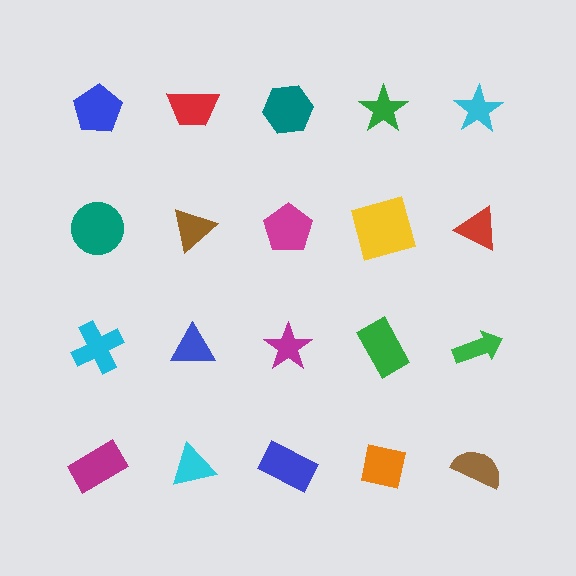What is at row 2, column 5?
A red triangle.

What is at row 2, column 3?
A magenta pentagon.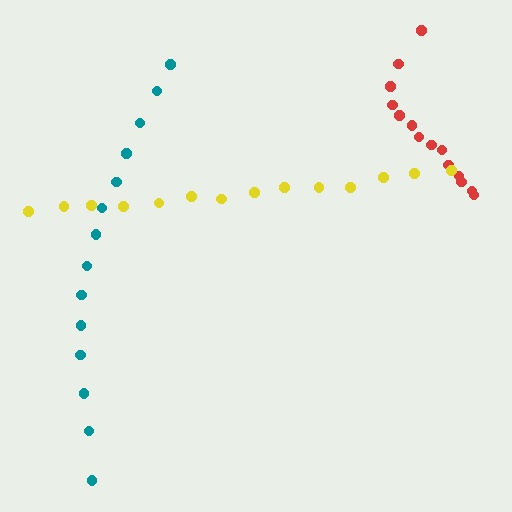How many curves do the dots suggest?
There are 3 distinct paths.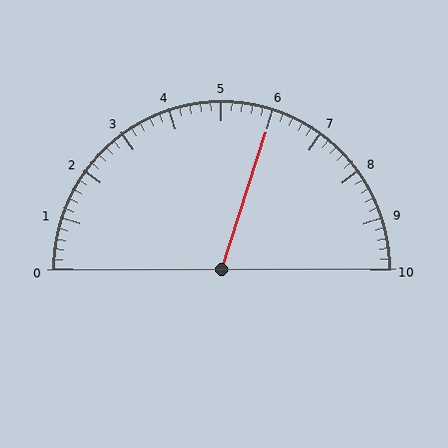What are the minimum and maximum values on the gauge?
The gauge ranges from 0 to 10.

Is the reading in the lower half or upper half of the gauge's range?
The reading is in the upper half of the range (0 to 10).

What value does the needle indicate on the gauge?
The needle indicates approximately 6.0.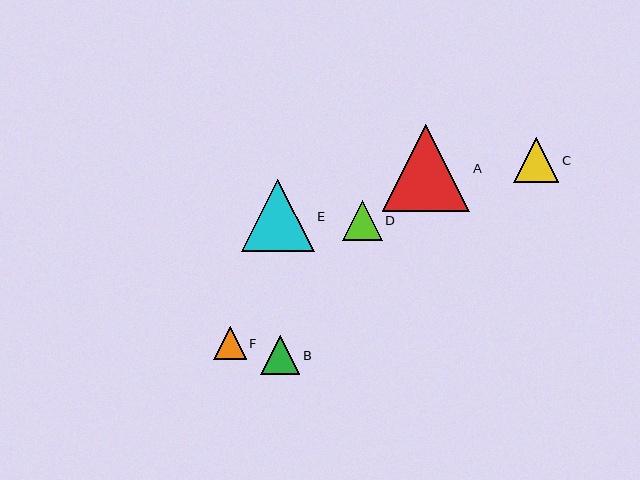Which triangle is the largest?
Triangle A is the largest with a size of approximately 87 pixels.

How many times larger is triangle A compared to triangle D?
Triangle A is approximately 2.2 times the size of triangle D.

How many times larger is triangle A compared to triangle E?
Triangle A is approximately 1.2 times the size of triangle E.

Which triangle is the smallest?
Triangle F is the smallest with a size of approximately 32 pixels.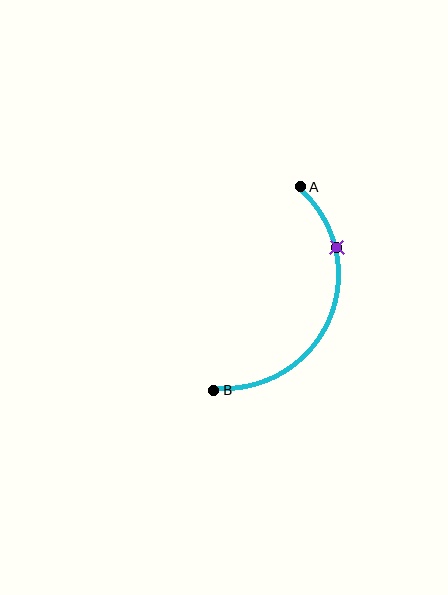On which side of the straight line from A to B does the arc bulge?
The arc bulges to the right of the straight line connecting A and B.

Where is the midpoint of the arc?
The arc midpoint is the point on the curve farthest from the straight line joining A and B. It sits to the right of that line.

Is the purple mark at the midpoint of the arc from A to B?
No. The purple mark lies on the arc but is closer to endpoint A. The arc midpoint would be at the point on the curve equidistant along the arc from both A and B.